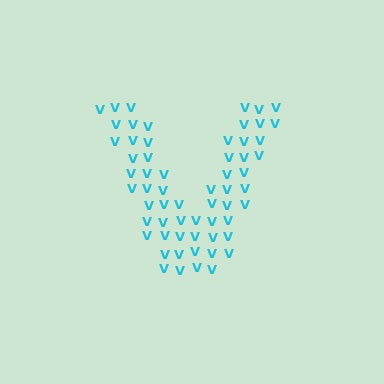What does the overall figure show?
The overall figure shows the letter V.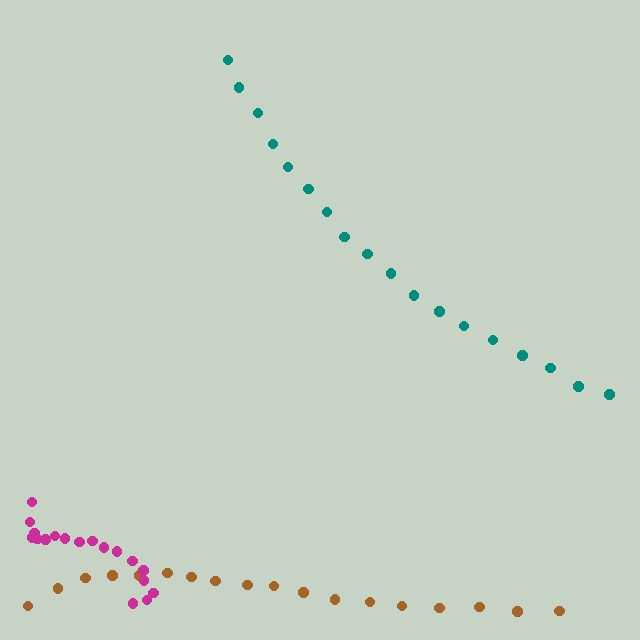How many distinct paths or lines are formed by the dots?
There are 3 distinct paths.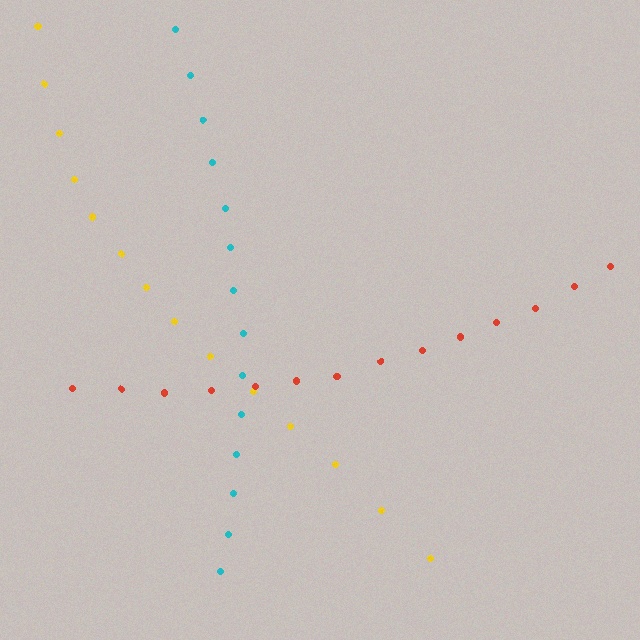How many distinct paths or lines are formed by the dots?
There are 3 distinct paths.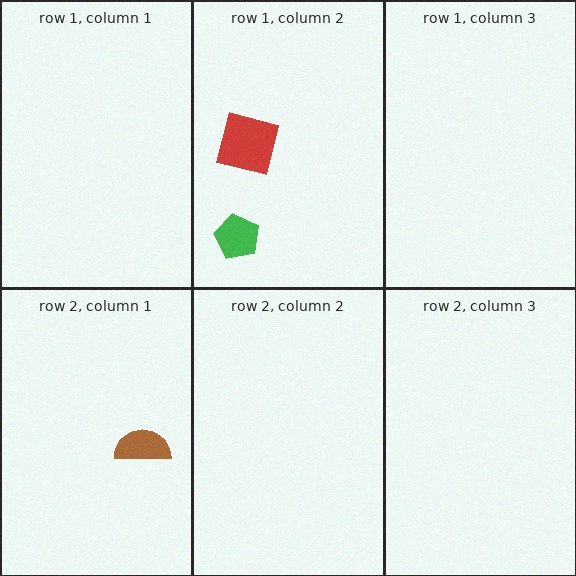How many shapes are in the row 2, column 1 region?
1.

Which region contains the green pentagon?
The row 1, column 2 region.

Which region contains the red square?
The row 1, column 2 region.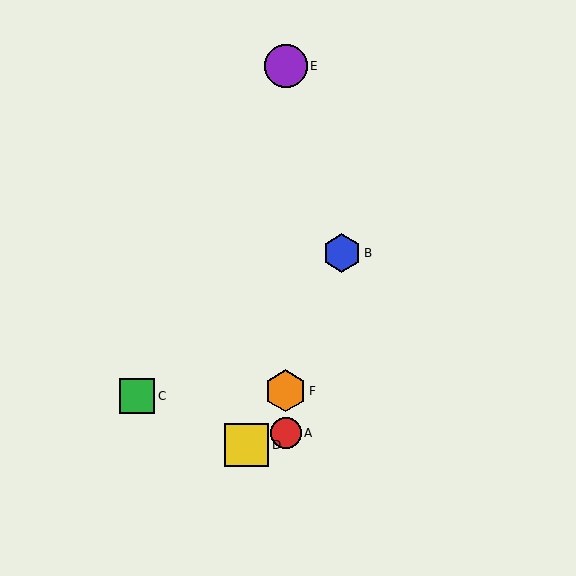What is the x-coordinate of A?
Object A is at x≈286.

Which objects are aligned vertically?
Objects A, E, F are aligned vertically.